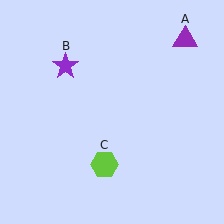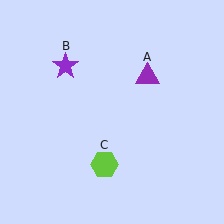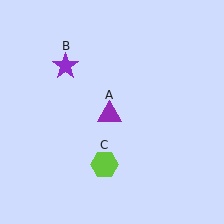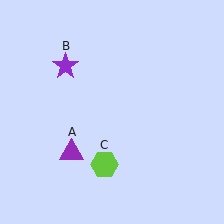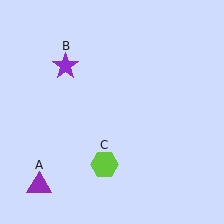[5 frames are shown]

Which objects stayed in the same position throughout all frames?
Purple star (object B) and lime hexagon (object C) remained stationary.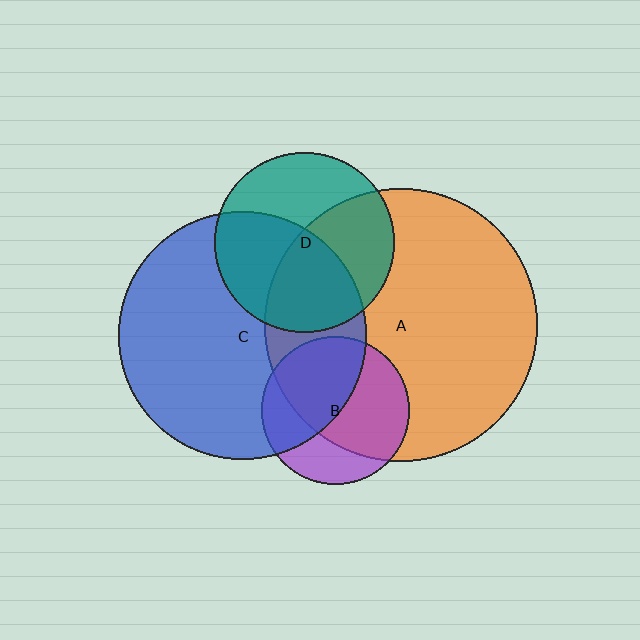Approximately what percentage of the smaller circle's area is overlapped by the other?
Approximately 50%.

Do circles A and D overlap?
Yes.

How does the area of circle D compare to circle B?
Approximately 1.5 times.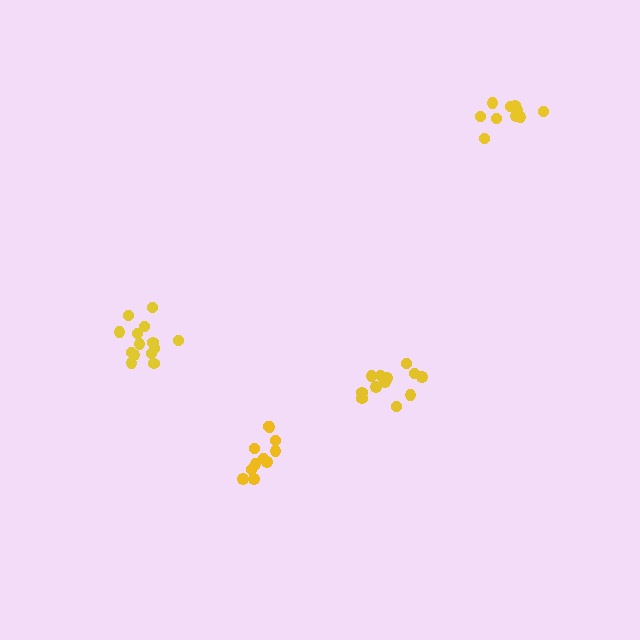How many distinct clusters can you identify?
There are 4 distinct clusters.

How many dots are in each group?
Group 1: 10 dots, Group 2: 14 dots, Group 3: 11 dots, Group 4: 12 dots (47 total).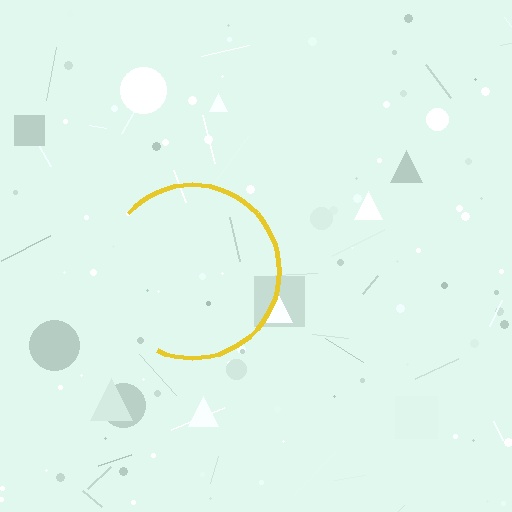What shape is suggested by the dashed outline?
The dashed outline suggests a circle.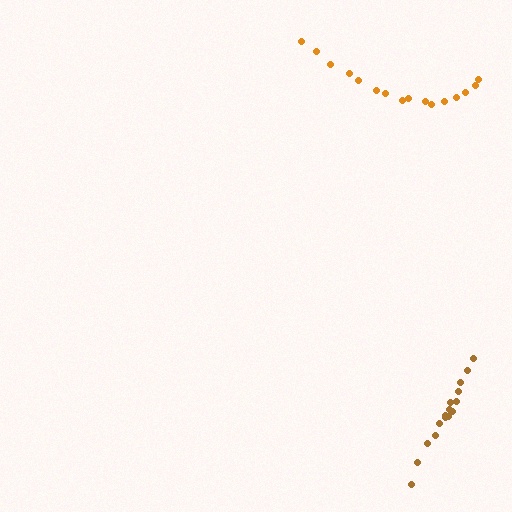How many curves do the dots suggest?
There are 2 distinct paths.